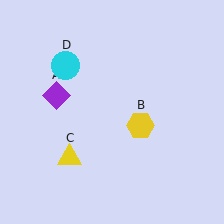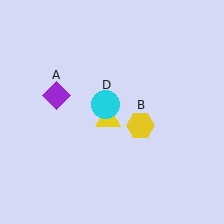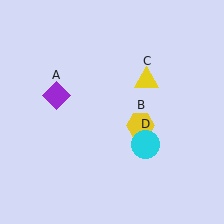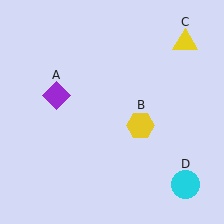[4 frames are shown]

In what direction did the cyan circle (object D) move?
The cyan circle (object D) moved down and to the right.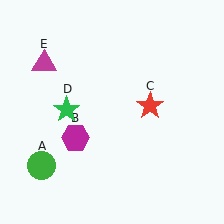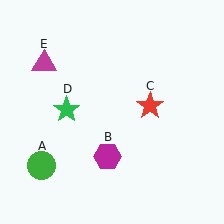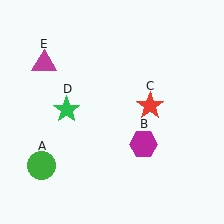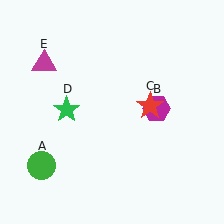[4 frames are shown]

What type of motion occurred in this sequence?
The magenta hexagon (object B) rotated counterclockwise around the center of the scene.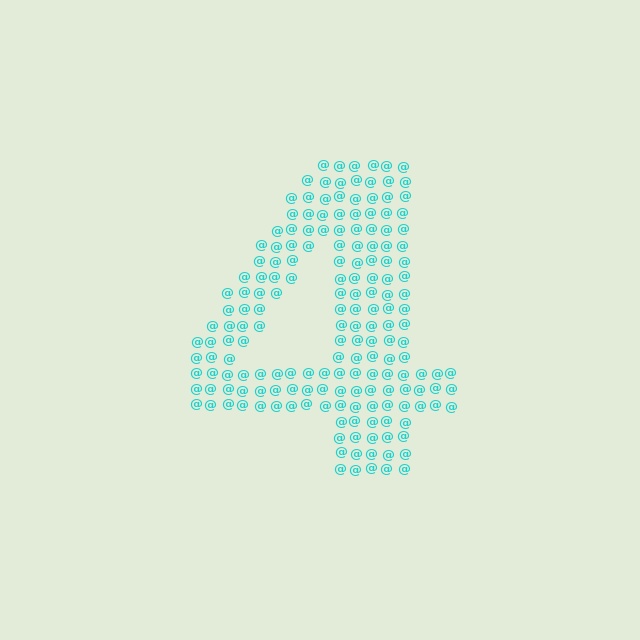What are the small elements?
The small elements are at signs.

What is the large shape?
The large shape is the digit 4.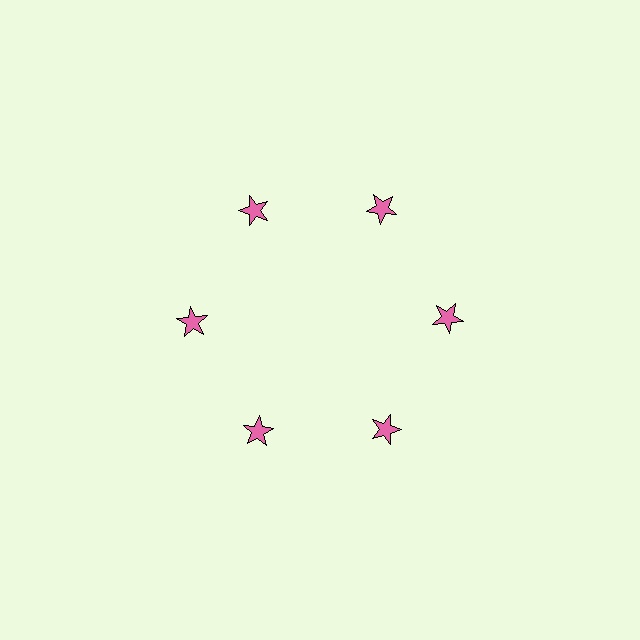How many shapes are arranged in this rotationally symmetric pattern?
There are 6 shapes, arranged in 6 groups of 1.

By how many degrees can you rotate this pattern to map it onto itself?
The pattern maps onto itself every 60 degrees of rotation.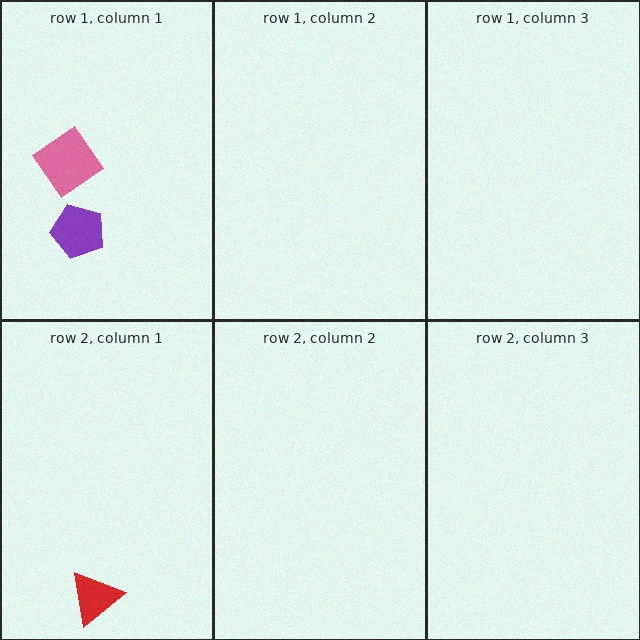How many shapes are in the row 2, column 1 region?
1.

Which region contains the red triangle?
The row 2, column 1 region.